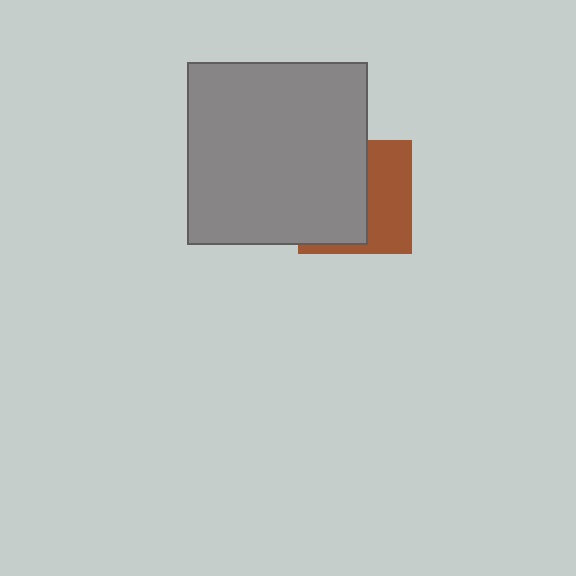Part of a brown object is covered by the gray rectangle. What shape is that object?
It is a square.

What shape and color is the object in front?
The object in front is a gray rectangle.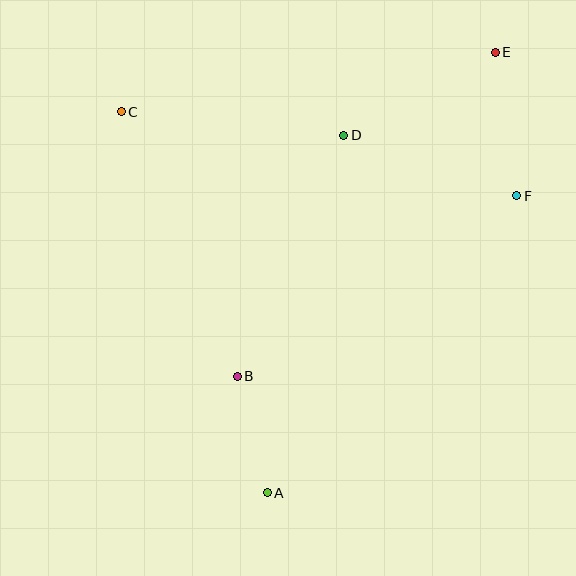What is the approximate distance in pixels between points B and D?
The distance between B and D is approximately 264 pixels.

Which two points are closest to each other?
Points A and B are closest to each other.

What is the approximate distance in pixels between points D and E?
The distance between D and E is approximately 172 pixels.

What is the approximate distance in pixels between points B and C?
The distance between B and C is approximately 289 pixels.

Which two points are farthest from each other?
Points A and E are farthest from each other.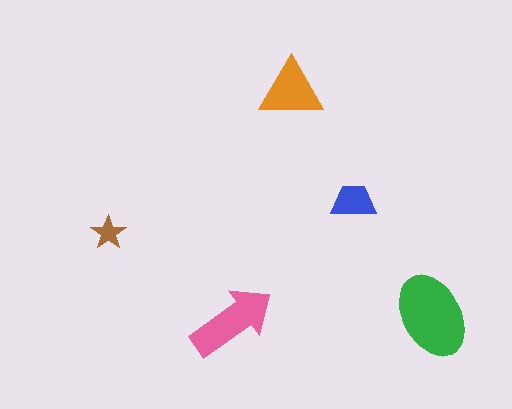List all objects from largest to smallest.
The green ellipse, the pink arrow, the orange triangle, the blue trapezoid, the brown star.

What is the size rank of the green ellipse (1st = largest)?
1st.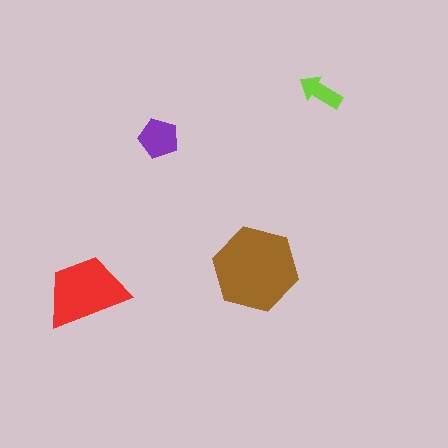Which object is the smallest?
The lime arrow.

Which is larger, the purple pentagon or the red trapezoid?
The red trapezoid.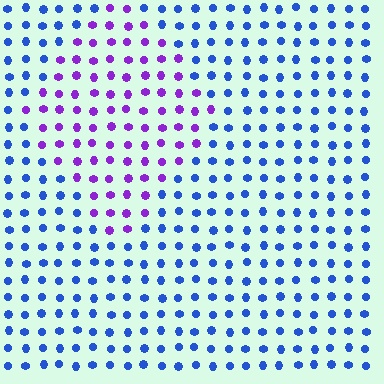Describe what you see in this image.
The image is filled with small blue elements in a uniform arrangement. A diamond-shaped region is visible where the elements are tinted to a slightly different hue, forming a subtle color boundary.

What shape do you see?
I see a diamond.